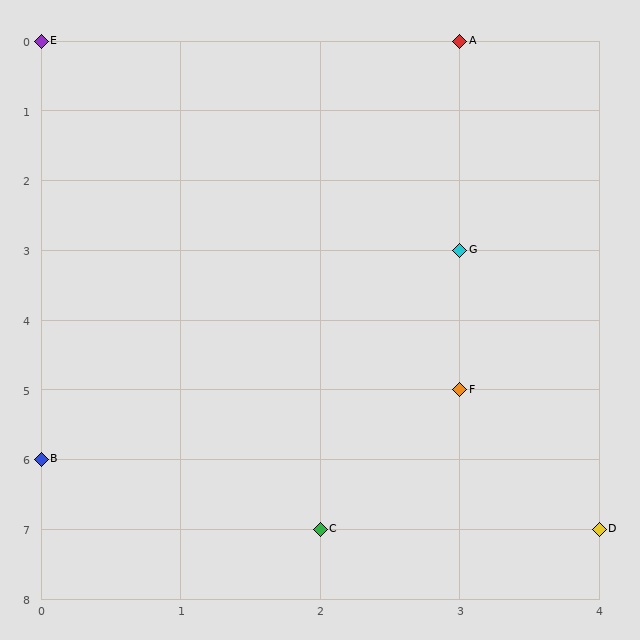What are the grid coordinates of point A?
Point A is at grid coordinates (3, 0).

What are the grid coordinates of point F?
Point F is at grid coordinates (3, 5).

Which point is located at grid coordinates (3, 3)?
Point G is at (3, 3).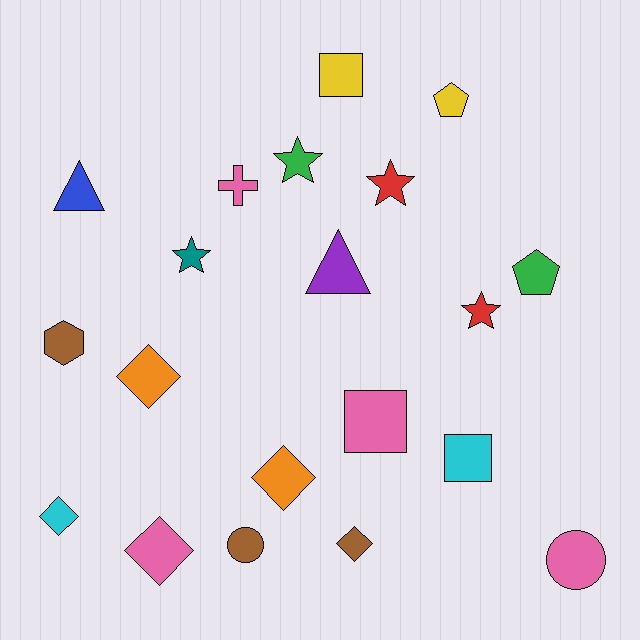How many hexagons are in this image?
There is 1 hexagon.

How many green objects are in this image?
There are 2 green objects.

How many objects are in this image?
There are 20 objects.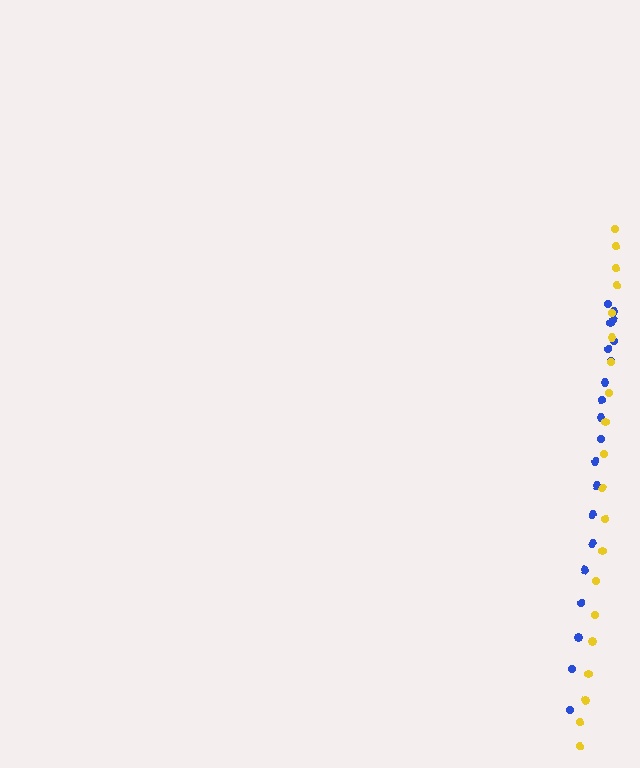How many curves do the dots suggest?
There are 2 distinct paths.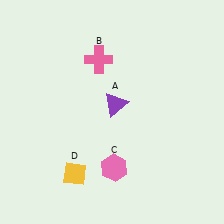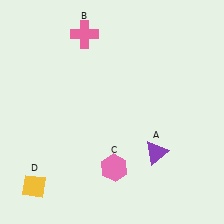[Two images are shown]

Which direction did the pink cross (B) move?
The pink cross (B) moved up.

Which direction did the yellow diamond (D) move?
The yellow diamond (D) moved left.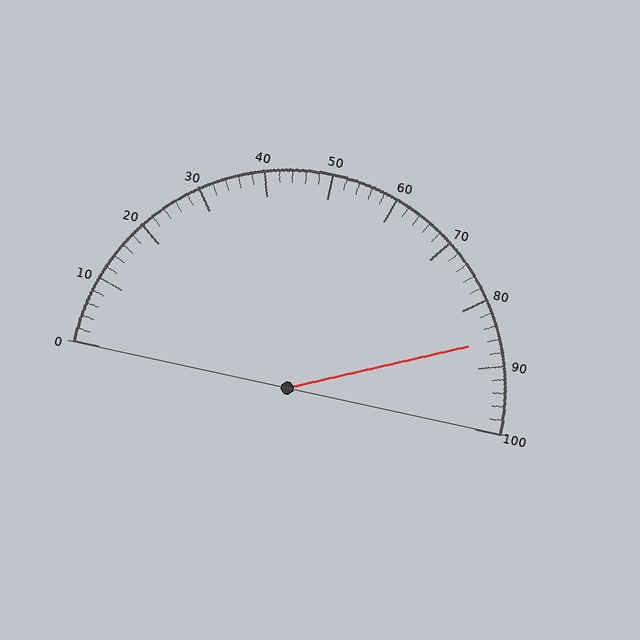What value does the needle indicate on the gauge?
The needle indicates approximately 86.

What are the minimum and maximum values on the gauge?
The gauge ranges from 0 to 100.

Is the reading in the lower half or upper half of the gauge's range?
The reading is in the upper half of the range (0 to 100).